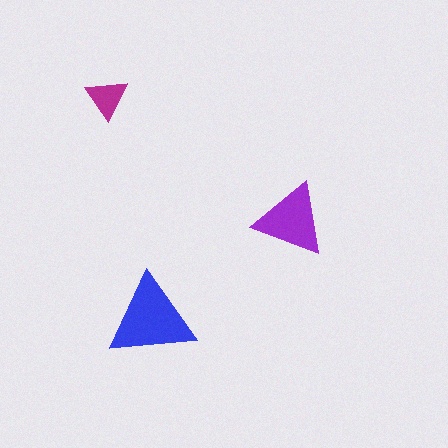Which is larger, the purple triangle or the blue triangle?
The blue one.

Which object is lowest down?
The blue triangle is bottommost.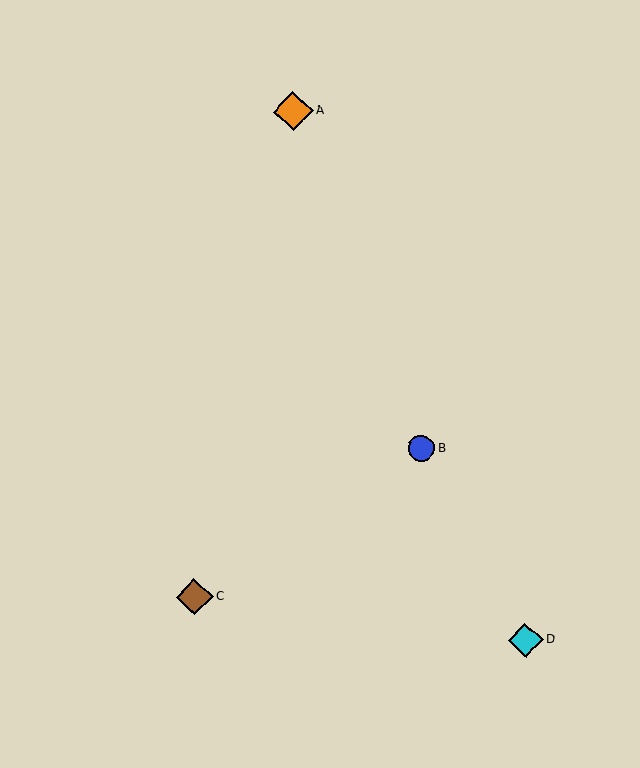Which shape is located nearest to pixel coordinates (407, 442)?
The blue circle (labeled B) at (421, 449) is nearest to that location.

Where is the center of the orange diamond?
The center of the orange diamond is at (293, 111).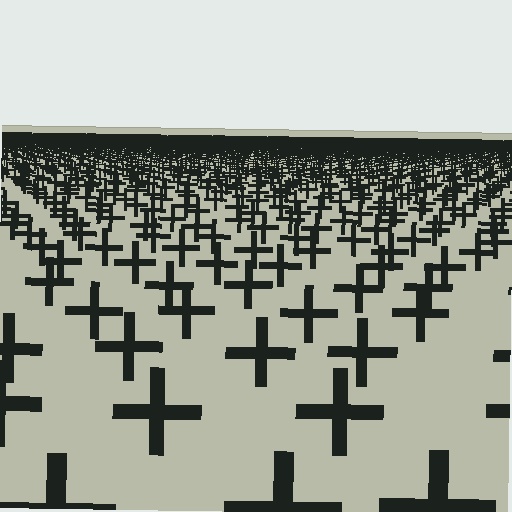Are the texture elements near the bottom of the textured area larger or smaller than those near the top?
Larger. Near the bottom, elements are closer to the viewer and appear at a bigger on-screen size.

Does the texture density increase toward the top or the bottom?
Density increases toward the top.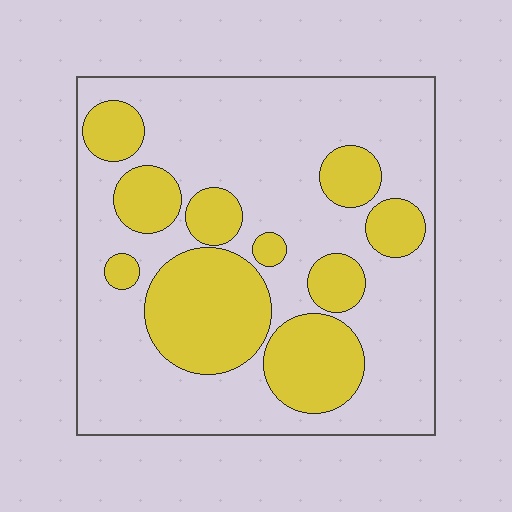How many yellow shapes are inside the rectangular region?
10.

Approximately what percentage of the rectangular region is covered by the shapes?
Approximately 30%.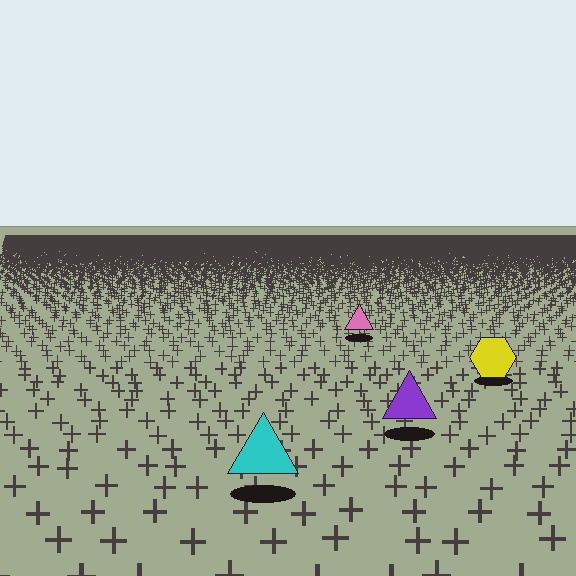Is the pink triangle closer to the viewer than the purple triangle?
No. The purple triangle is closer — you can tell from the texture gradient: the ground texture is coarser near it.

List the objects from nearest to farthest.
From nearest to farthest: the cyan triangle, the purple triangle, the yellow hexagon, the pink triangle.